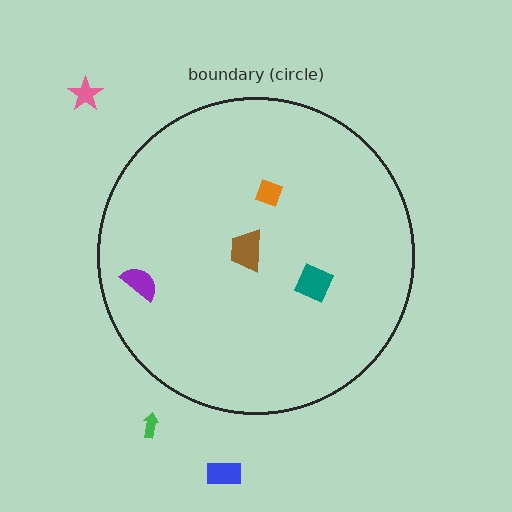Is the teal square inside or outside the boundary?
Inside.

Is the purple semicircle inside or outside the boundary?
Inside.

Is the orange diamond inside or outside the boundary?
Inside.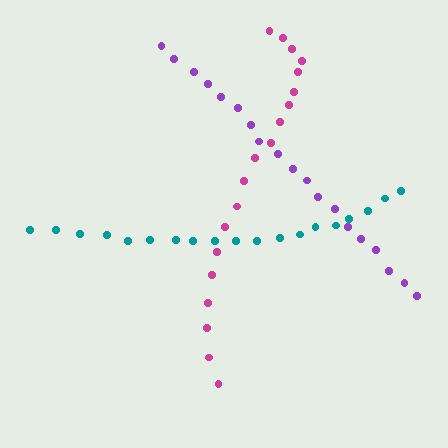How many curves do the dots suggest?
There are 3 distinct paths.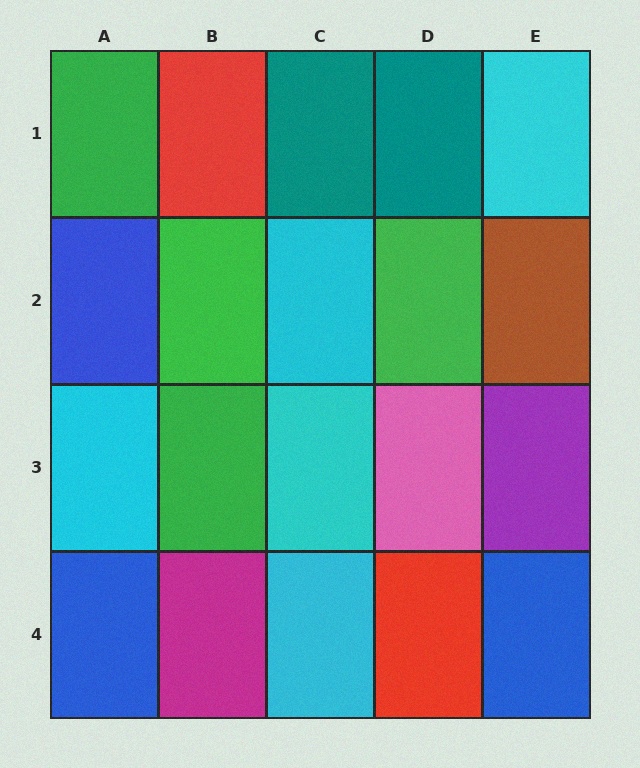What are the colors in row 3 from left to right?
Cyan, green, cyan, pink, purple.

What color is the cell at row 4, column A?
Blue.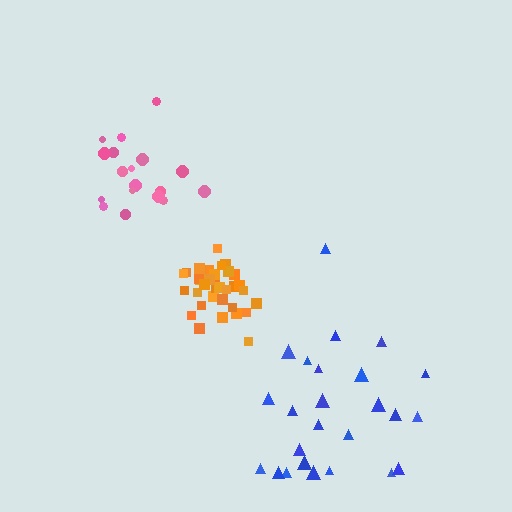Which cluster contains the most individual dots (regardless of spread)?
Orange (35).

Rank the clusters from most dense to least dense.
orange, pink, blue.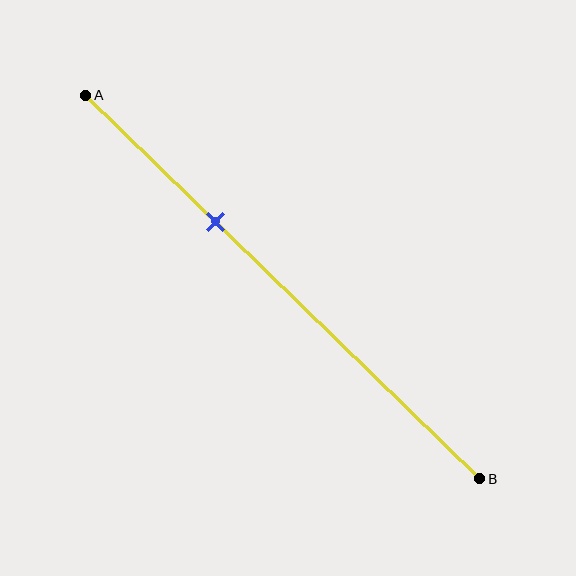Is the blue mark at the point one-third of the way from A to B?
Yes, the mark is approximately at the one-third point.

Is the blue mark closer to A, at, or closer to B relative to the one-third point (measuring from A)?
The blue mark is approximately at the one-third point of segment AB.